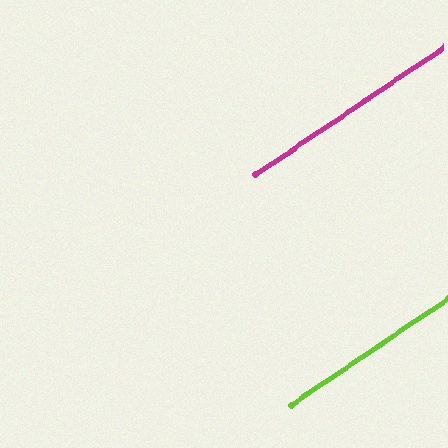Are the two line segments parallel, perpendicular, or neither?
Parallel — their directions differ by only 0.1°.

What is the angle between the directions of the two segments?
Approximately 0 degrees.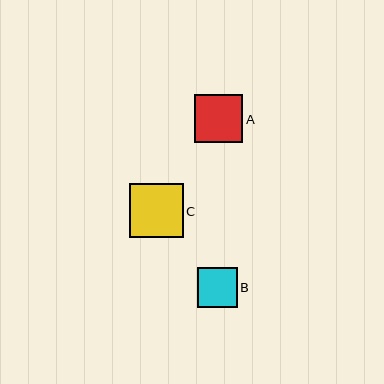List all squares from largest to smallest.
From largest to smallest: C, A, B.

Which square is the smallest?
Square B is the smallest with a size of approximately 40 pixels.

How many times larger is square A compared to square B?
Square A is approximately 1.2 times the size of square B.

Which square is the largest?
Square C is the largest with a size of approximately 53 pixels.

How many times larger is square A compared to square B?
Square A is approximately 1.2 times the size of square B.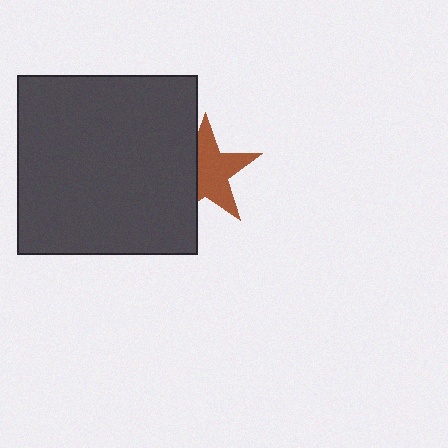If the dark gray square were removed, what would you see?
You would see the complete brown star.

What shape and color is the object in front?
The object in front is a dark gray square.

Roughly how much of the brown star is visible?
About half of it is visible (roughly 64%).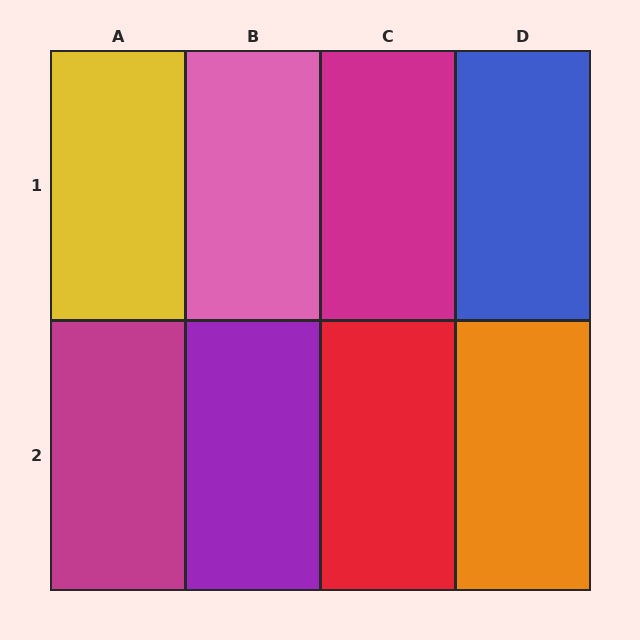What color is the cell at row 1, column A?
Yellow.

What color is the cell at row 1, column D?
Blue.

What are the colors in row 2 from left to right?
Magenta, purple, red, orange.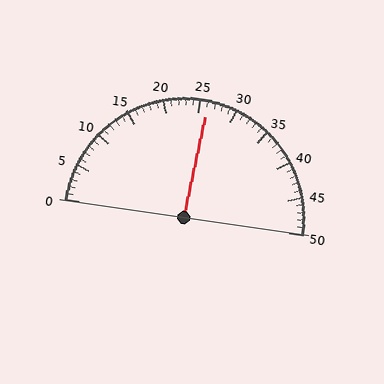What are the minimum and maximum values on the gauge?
The gauge ranges from 0 to 50.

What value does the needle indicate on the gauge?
The needle indicates approximately 26.